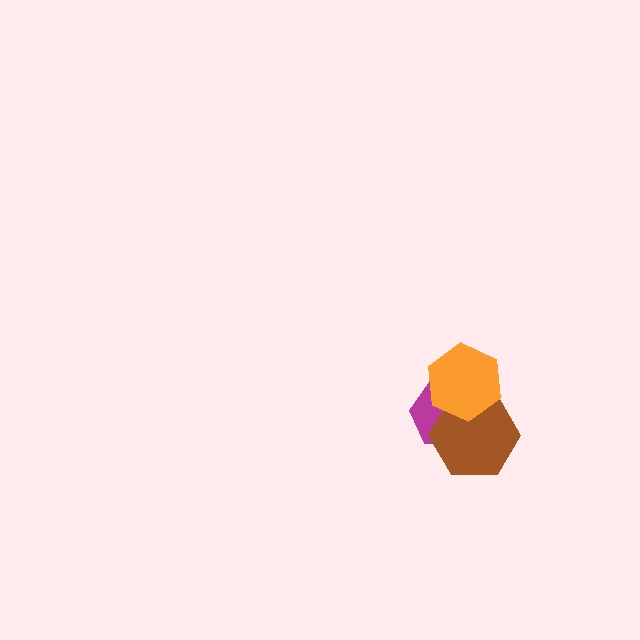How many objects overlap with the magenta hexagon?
2 objects overlap with the magenta hexagon.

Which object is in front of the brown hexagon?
The orange hexagon is in front of the brown hexagon.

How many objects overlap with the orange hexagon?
2 objects overlap with the orange hexagon.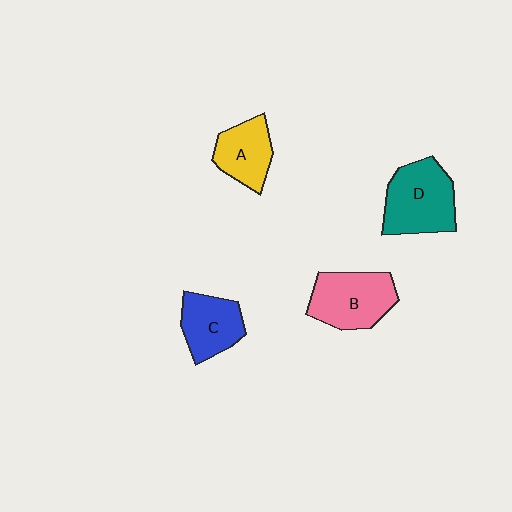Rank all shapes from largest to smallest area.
From largest to smallest: D (teal), B (pink), C (blue), A (yellow).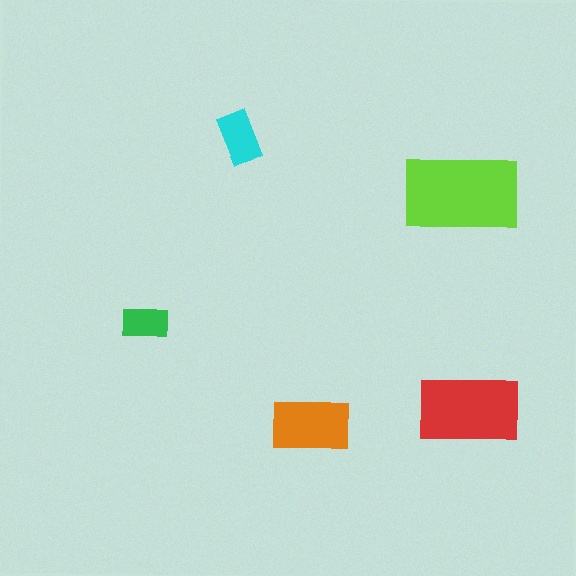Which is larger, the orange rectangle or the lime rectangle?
The lime one.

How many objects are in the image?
There are 5 objects in the image.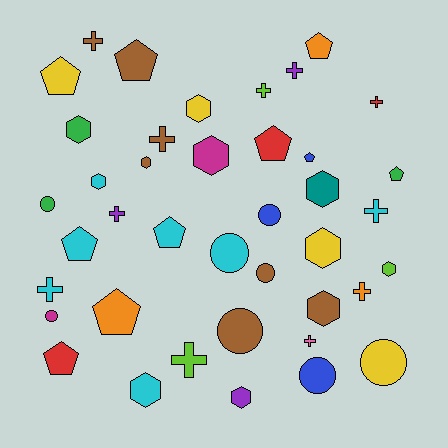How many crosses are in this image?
There are 11 crosses.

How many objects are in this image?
There are 40 objects.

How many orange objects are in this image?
There are 3 orange objects.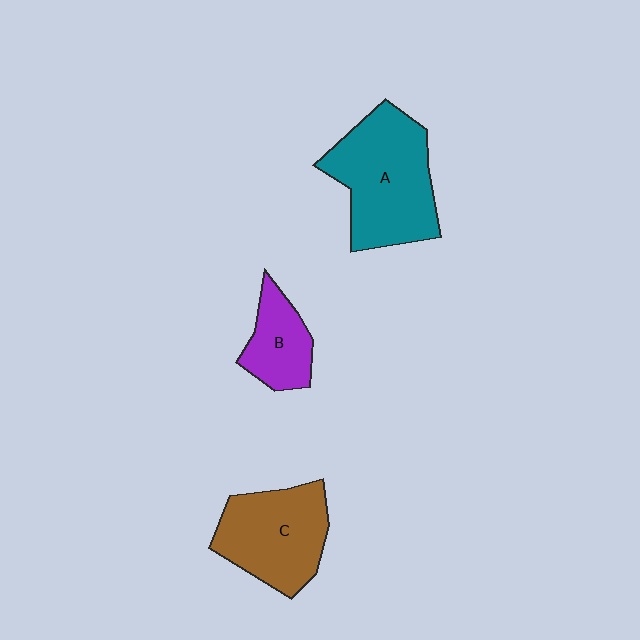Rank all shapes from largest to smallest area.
From largest to smallest: A (teal), C (brown), B (purple).